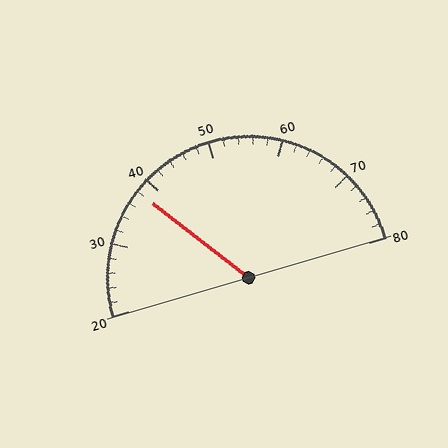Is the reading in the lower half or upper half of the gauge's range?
The reading is in the lower half of the range (20 to 80).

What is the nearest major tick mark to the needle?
The nearest major tick mark is 40.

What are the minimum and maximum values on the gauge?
The gauge ranges from 20 to 80.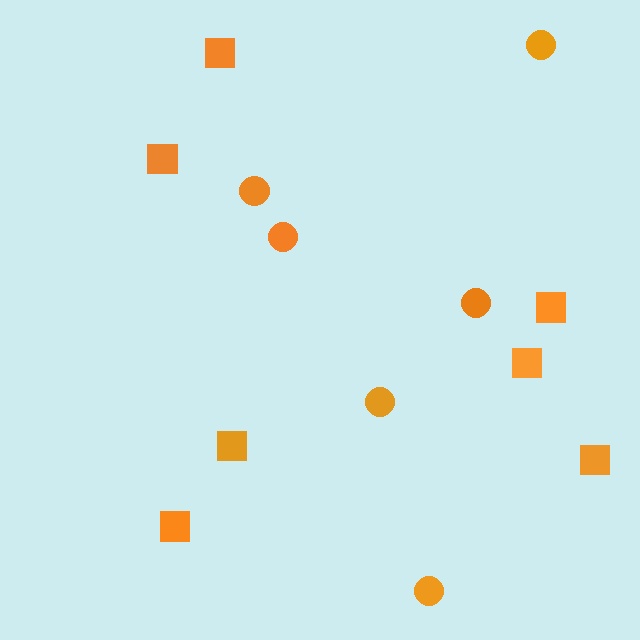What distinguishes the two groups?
There are 2 groups: one group of circles (6) and one group of squares (7).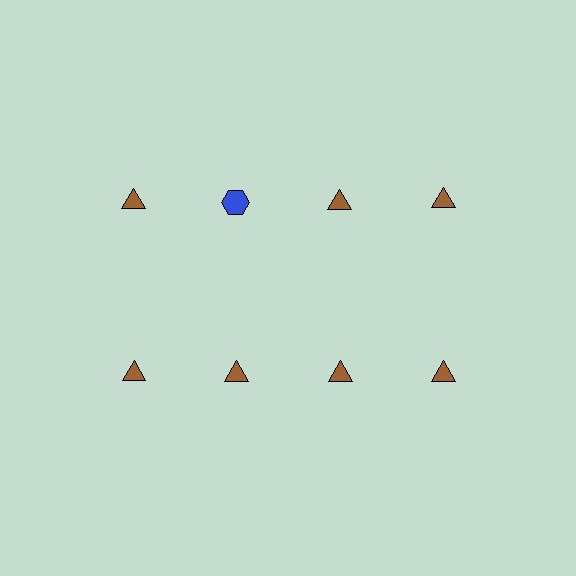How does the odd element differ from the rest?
It differs in both color (blue instead of brown) and shape (hexagon instead of triangle).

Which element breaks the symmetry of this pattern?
The blue hexagon in the top row, second from left column breaks the symmetry. All other shapes are brown triangles.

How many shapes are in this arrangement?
There are 8 shapes arranged in a grid pattern.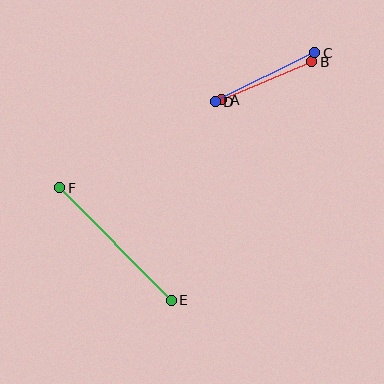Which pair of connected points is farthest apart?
Points E and F are farthest apart.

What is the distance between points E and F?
The distance is approximately 158 pixels.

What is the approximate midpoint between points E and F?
The midpoint is at approximately (116, 244) pixels.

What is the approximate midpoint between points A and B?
The midpoint is at approximately (267, 81) pixels.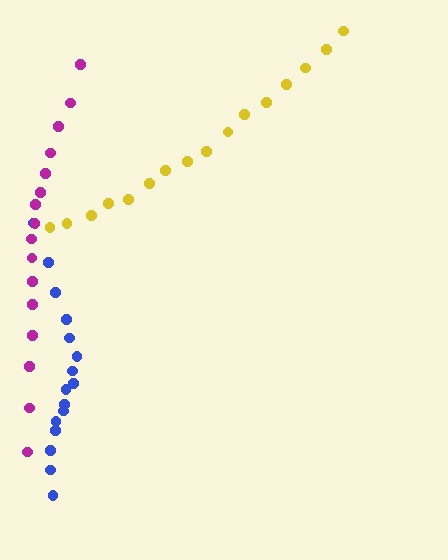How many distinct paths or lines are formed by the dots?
There are 3 distinct paths.